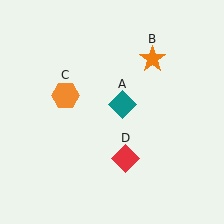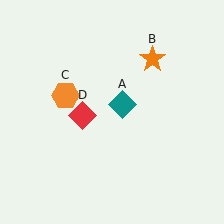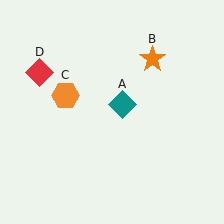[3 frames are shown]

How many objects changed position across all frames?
1 object changed position: red diamond (object D).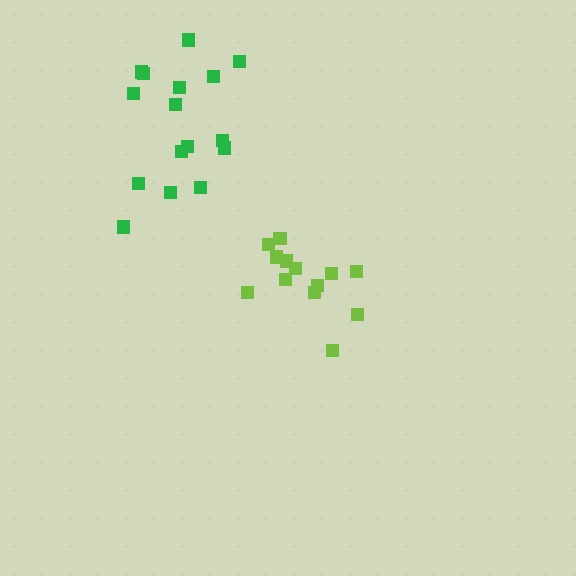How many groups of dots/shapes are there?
There are 2 groups.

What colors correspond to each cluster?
The clusters are colored: lime, green.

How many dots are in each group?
Group 1: 13 dots, Group 2: 16 dots (29 total).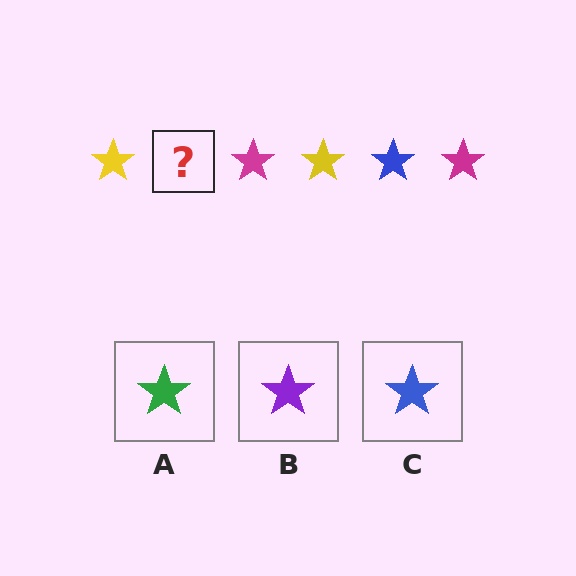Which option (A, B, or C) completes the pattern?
C.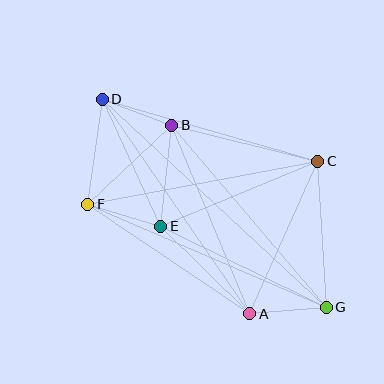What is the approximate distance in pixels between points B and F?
The distance between B and F is approximately 115 pixels.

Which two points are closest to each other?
Points B and D are closest to each other.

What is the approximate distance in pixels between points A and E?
The distance between A and E is approximately 125 pixels.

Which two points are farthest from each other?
Points D and G are farthest from each other.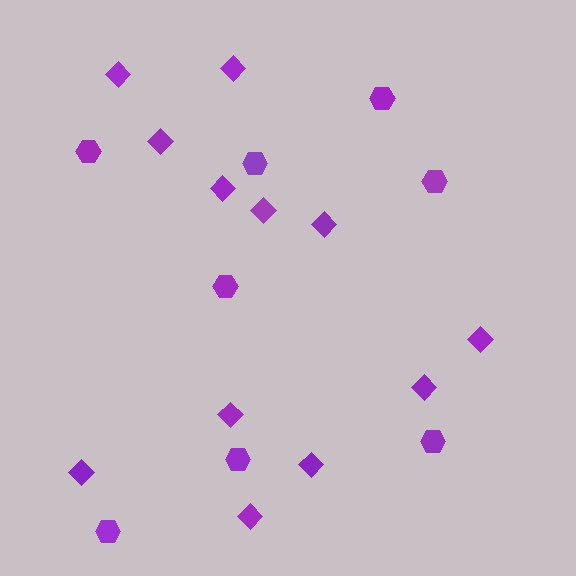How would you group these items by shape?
There are 2 groups: one group of diamonds (12) and one group of hexagons (8).